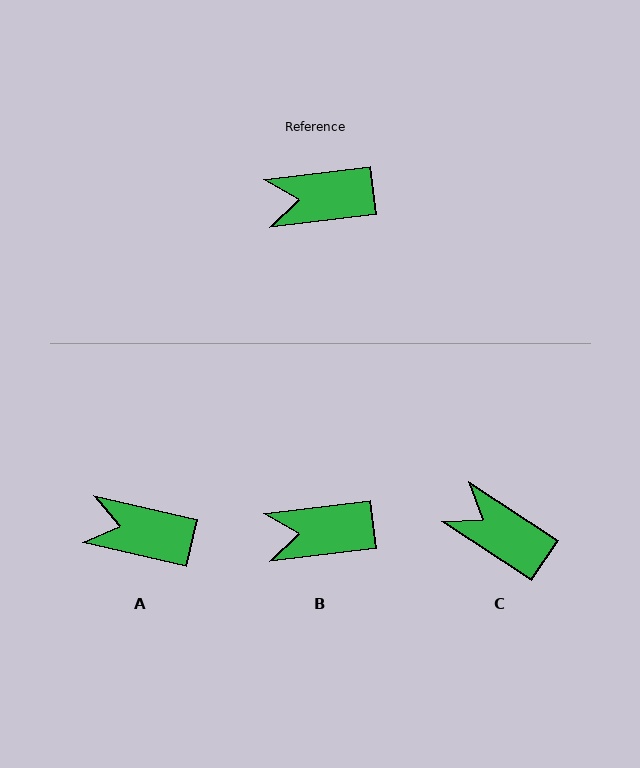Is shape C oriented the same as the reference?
No, it is off by about 40 degrees.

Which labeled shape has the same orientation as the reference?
B.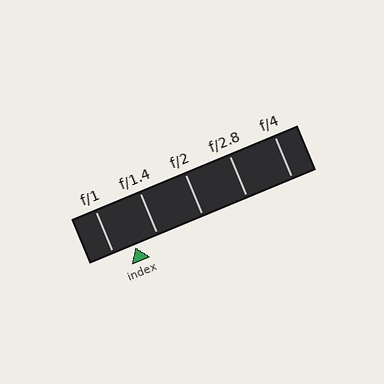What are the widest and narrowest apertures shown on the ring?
The widest aperture shown is f/1 and the narrowest is f/4.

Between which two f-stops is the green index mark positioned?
The index mark is between f/1 and f/1.4.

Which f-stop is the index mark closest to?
The index mark is closest to f/1.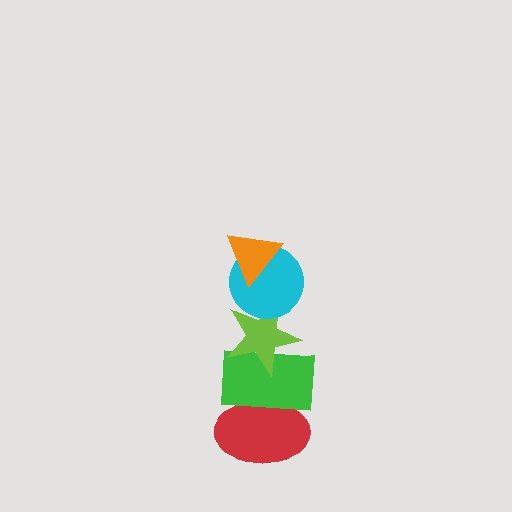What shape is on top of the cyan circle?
The orange triangle is on top of the cyan circle.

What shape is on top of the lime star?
The cyan circle is on top of the lime star.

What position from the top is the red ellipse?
The red ellipse is 5th from the top.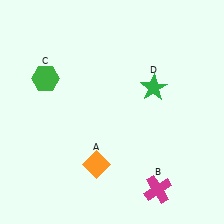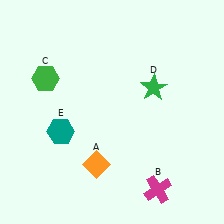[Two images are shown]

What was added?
A teal hexagon (E) was added in Image 2.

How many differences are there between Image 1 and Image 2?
There is 1 difference between the two images.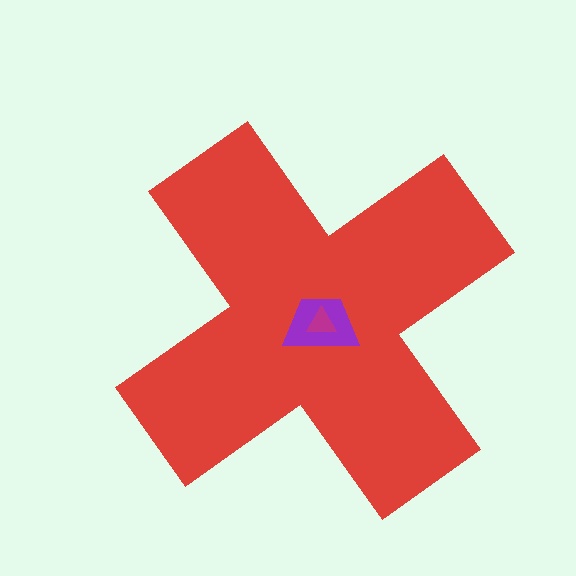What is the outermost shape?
The red cross.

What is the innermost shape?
The magenta triangle.